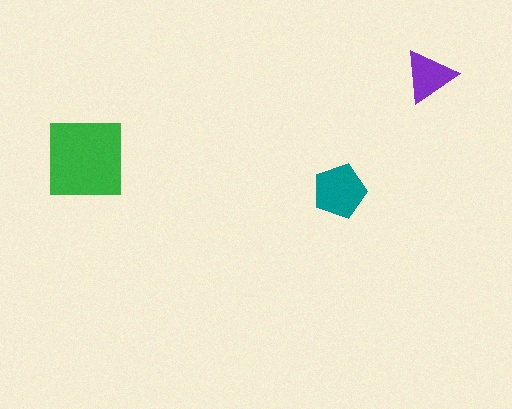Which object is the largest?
The green square.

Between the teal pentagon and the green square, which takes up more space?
The green square.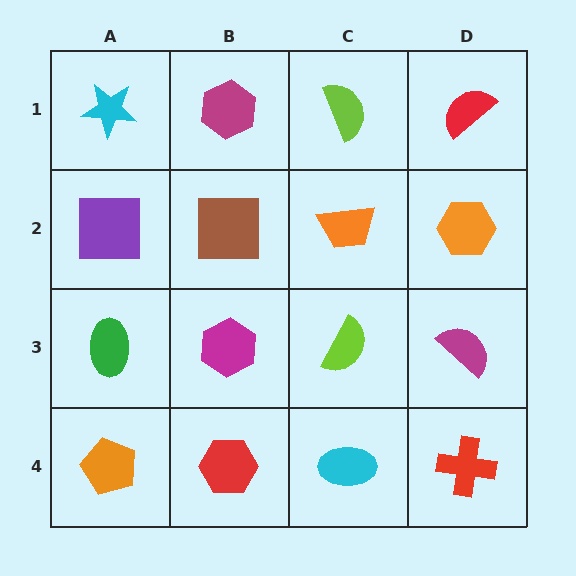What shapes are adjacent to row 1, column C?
An orange trapezoid (row 2, column C), a magenta hexagon (row 1, column B), a red semicircle (row 1, column D).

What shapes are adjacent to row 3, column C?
An orange trapezoid (row 2, column C), a cyan ellipse (row 4, column C), a magenta hexagon (row 3, column B), a magenta semicircle (row 3, column D).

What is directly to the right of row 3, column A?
A magenta hexagon.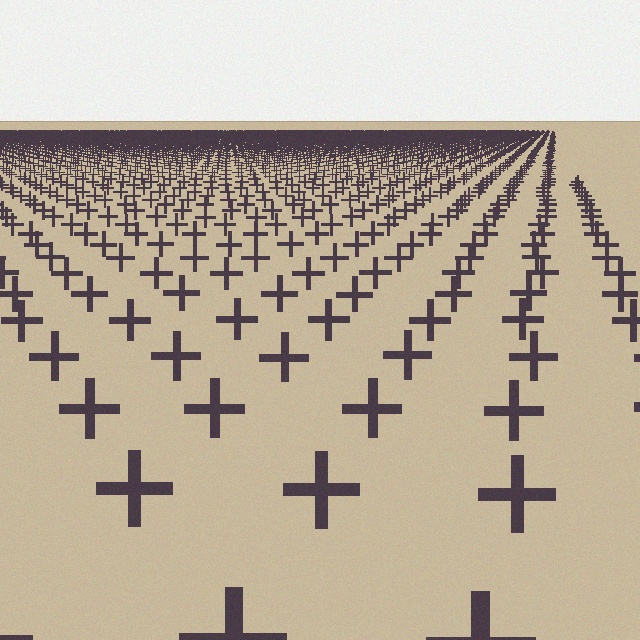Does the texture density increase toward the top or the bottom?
Density increases toward the top.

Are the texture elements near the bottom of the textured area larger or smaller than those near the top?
Larger. Near the bottom, elements are closer to the viewer and appear at a bigger on-screen size.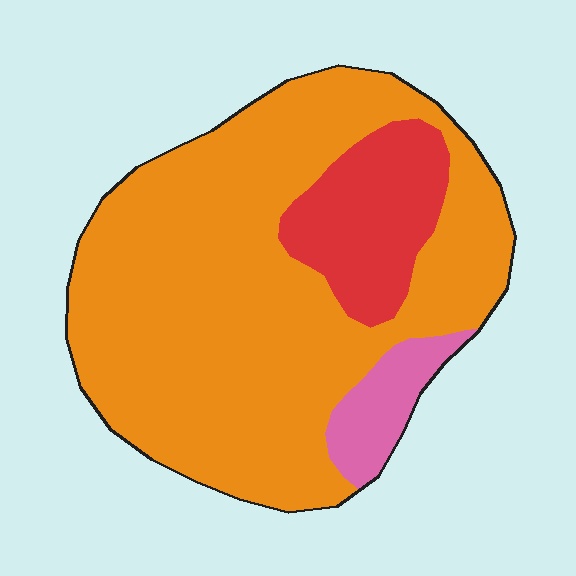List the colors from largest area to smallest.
From largest to smallest: orange, red, pink.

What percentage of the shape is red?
Red covers around 15% of the shape.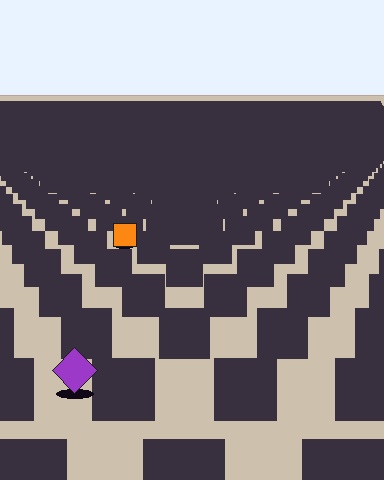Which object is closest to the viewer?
The purple diamond is closest. The texture marks near it are larger and more spread out.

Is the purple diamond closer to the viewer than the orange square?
Yes. The purple diamond is closer — you can tell from the texture gradient: the ground texture is coarser near it.